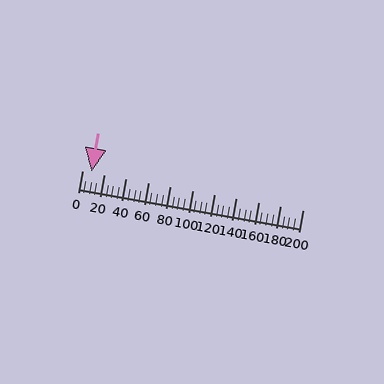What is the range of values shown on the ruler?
The ruler shows values from 0 to 200.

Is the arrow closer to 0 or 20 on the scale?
The arrow is closer to 0.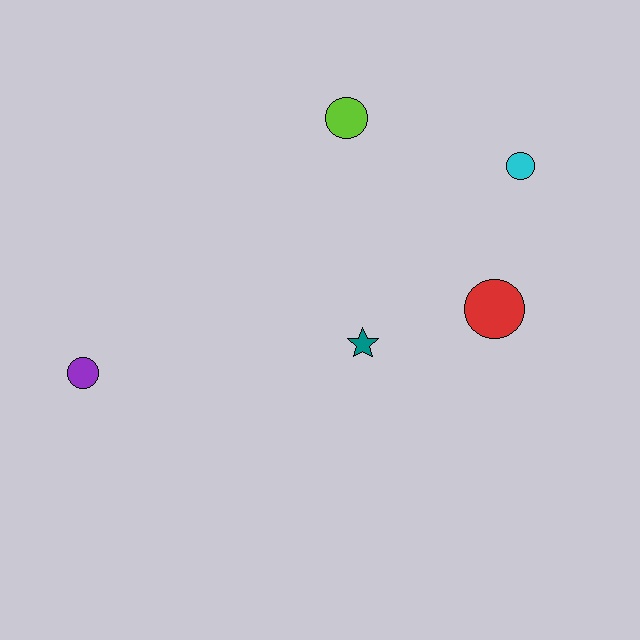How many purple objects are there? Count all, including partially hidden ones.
There is 1 purple object.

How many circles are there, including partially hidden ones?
There are 4 circles.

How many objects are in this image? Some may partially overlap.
There are 5 objects.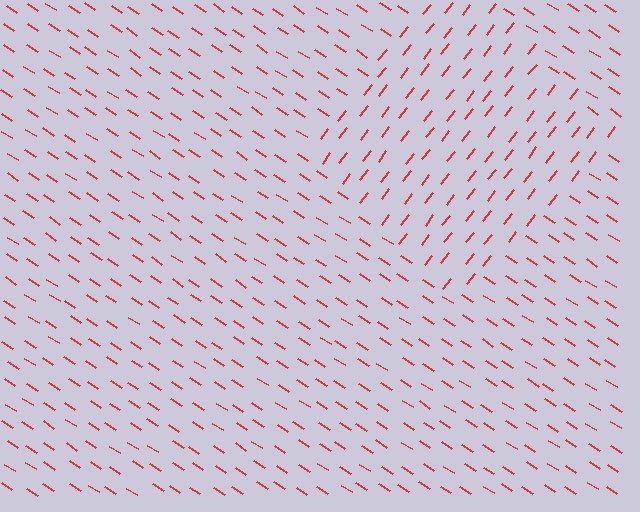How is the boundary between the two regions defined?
The boundary is defined purely by a change in line orientation (approximately 85 degrees difference). All lines are the same color and thickness.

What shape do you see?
I see a diamond.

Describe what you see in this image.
The image is filled with small red line segments. A diamond region in the image has lines oriented differently from the surrounding lines, creating a visible texture boundary.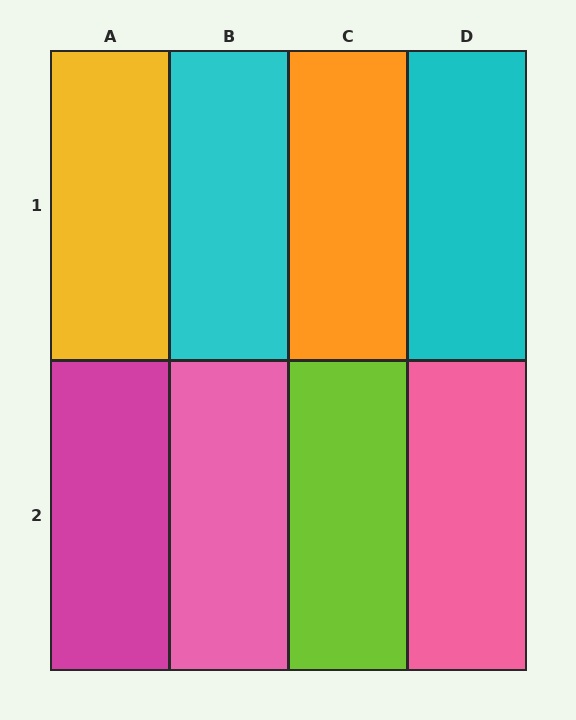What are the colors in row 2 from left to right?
Magenta, pink, lime, pink.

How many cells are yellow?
1 cell is yellow.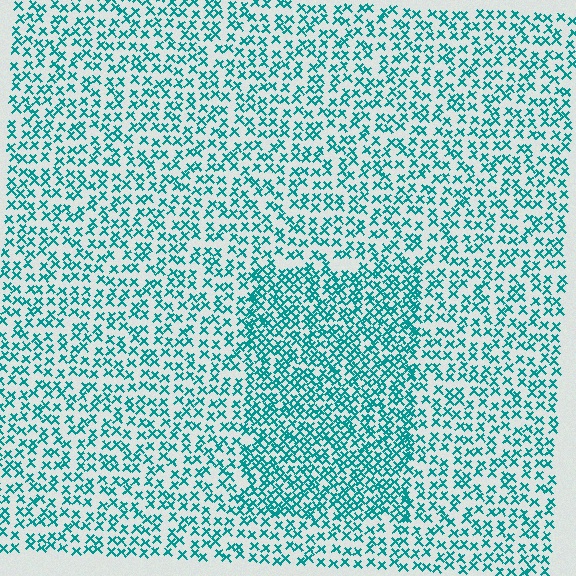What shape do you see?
I see a rectangle.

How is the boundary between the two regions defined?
The boundary is defined by a change in element density (approximately 1.7x ratio). All elements are the same color, size, and shape.